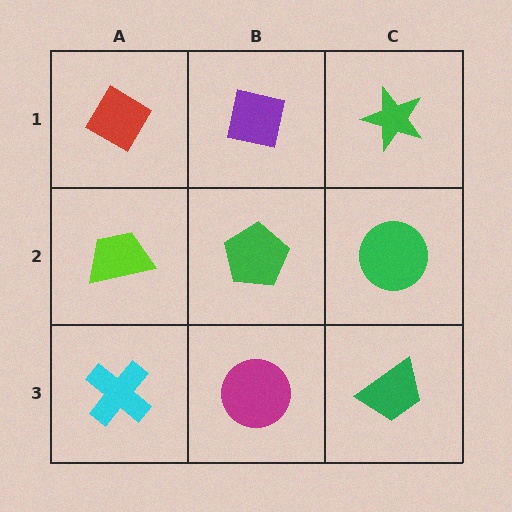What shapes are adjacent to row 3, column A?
A lime trapezoid (row 2, column A), a magenta circle (row 3, column B).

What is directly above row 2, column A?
A red diamond.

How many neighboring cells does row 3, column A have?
2.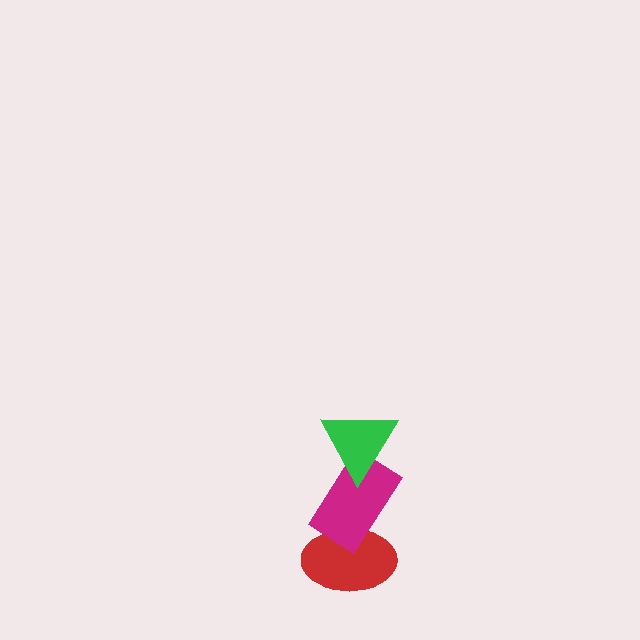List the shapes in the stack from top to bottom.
From top to bottom: the green triangle, the magenta rectangle, the red ellipse.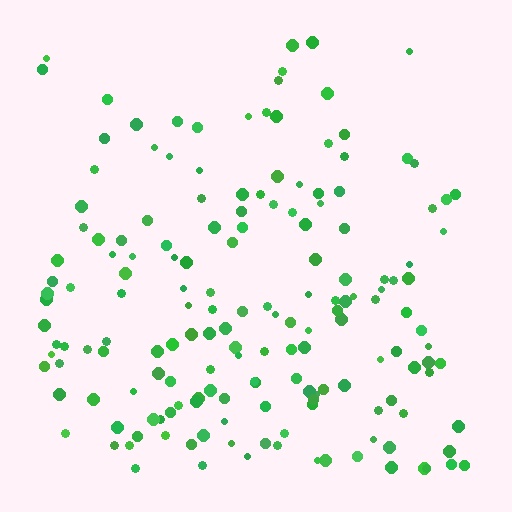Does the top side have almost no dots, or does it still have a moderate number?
Still a moderate number, just noticeably fewer than the bottom.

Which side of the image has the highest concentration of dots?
The bottom.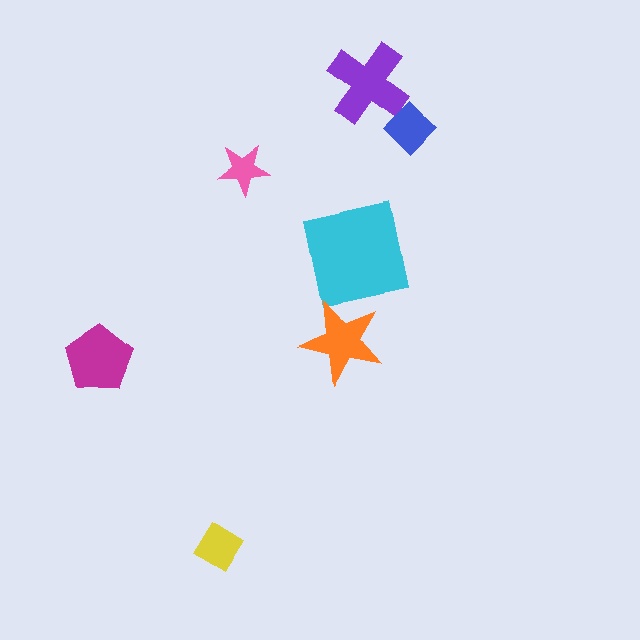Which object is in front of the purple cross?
The blue diamond is in front of the purple cross.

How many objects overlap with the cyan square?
0 objects overlap with the cyan square.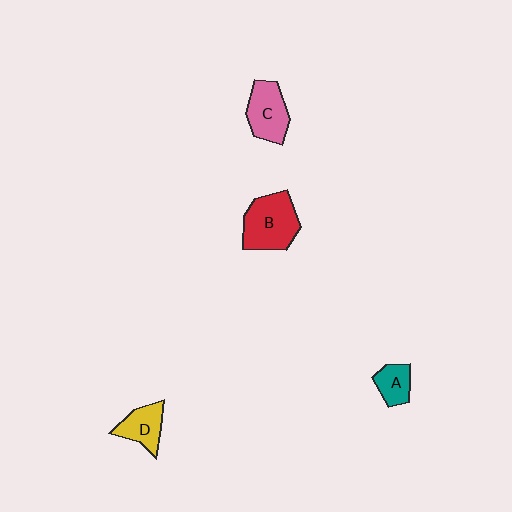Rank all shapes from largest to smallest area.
From largest to smallest: B (red), C (pink), D (yellow), A (teal).